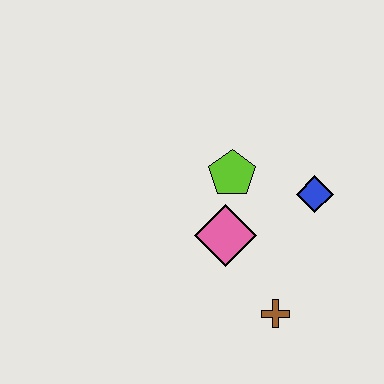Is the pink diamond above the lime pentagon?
No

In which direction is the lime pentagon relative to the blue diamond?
The lime pentagon is to the left of the blue diamond.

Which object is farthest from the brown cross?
The lime pentagon is farthest from the brown cross.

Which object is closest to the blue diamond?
The lime pentagon is closest to the blue diamond.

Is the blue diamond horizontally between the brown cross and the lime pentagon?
No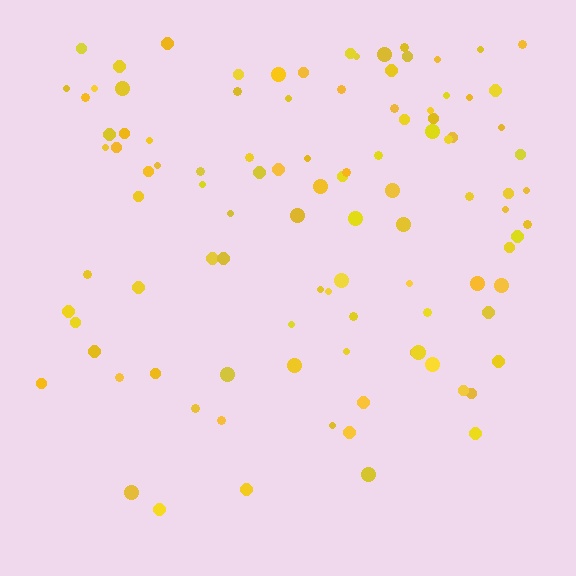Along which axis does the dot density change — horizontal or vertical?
Vertical.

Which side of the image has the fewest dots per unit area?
The bottom.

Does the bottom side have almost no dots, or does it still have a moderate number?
Still a moderate number, just noticeably fewer than the top.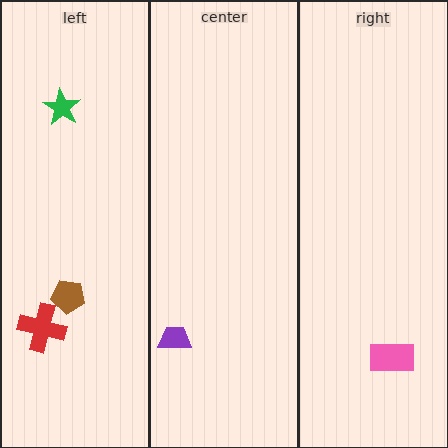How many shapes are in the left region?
3.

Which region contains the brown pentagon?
The left region.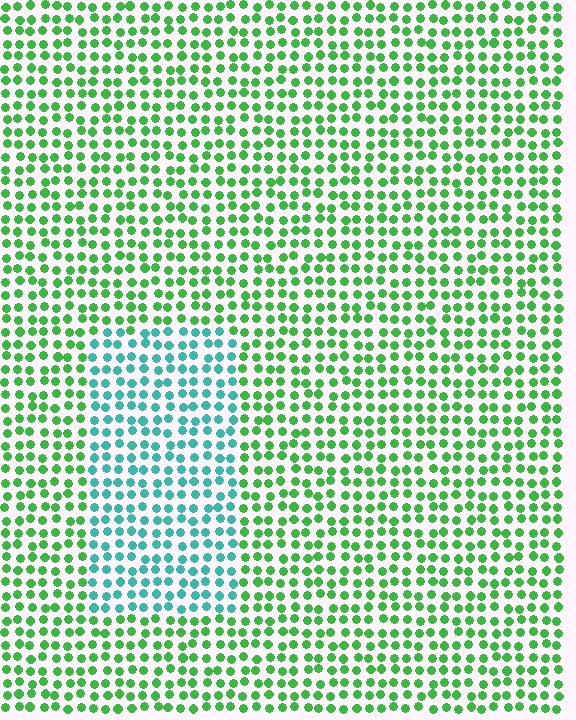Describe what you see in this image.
The image is filled with small green elements in a uniform arrangement. A rectangle-shaped region is visible where the elements are tinted to a slightly different hue, forming a subtle color boundary.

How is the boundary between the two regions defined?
The boundary is defined purely by a slight shift in hue (about 51 degrees). Spacing, size, and orientation are identical on both sides.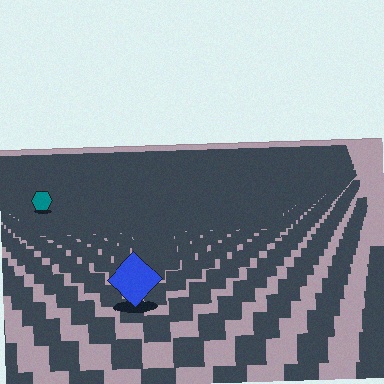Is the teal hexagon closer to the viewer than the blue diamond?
No. The blue diamond is closer — you can tell from the texture gradient: the ground texture is coarser near it.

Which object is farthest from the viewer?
The teal hexagon is farthest from the viewer. It appears smaller and the ground texture around it is denser.